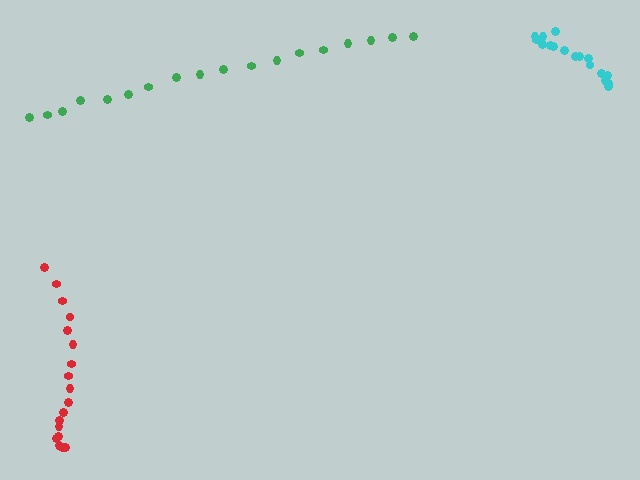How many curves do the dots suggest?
There are 3 distinct paths.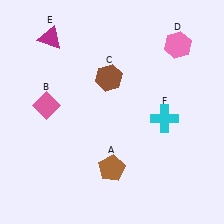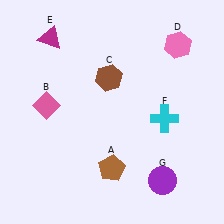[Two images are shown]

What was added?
A purple circle (G) was added in Image 2.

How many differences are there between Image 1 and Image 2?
There is 1 difference between the two images.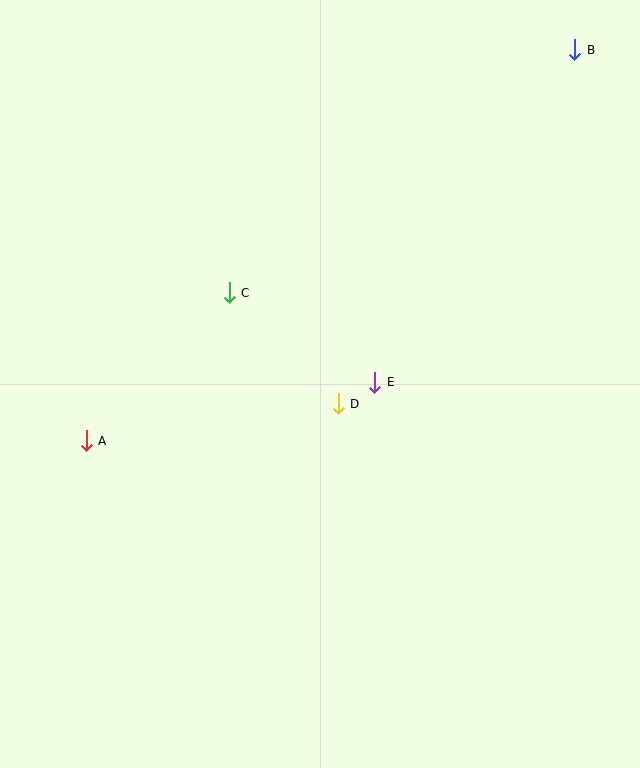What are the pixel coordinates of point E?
Point E is at (375, 382).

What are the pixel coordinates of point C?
Point C is at (229, 293).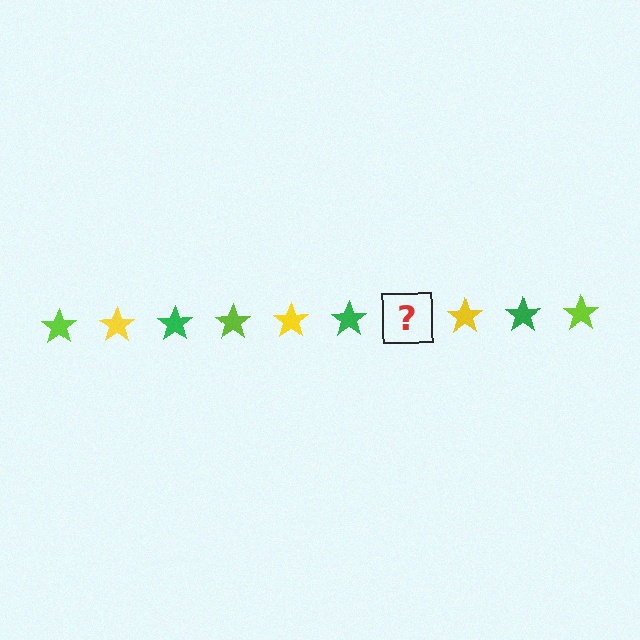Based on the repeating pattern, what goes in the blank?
The blank should be a lime star.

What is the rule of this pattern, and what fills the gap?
The rule is that the pattern cycles through lime, yellow, green stars. The gap should be filled with a lime star.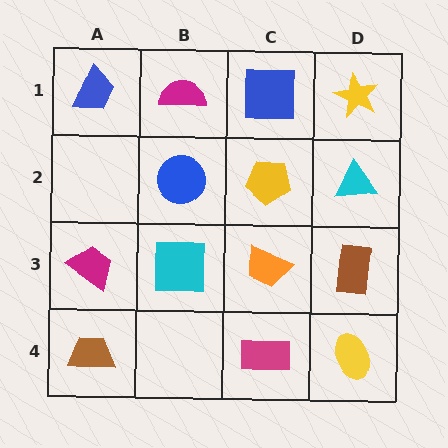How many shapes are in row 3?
4 shapes.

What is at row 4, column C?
A magenta rectangle.